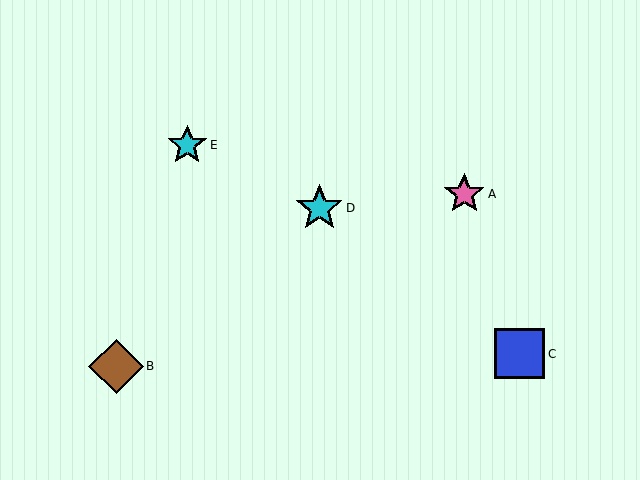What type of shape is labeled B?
Shape B is a brown diamond.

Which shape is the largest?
The brown diamond (labeled B) is the largest.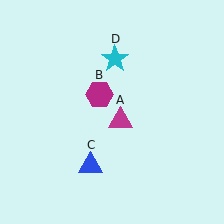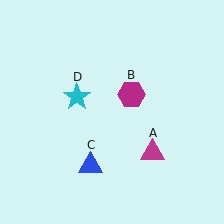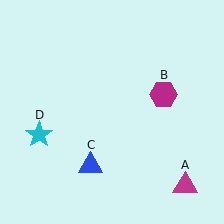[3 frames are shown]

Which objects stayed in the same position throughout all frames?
Blue triangle (object C) remained stationary.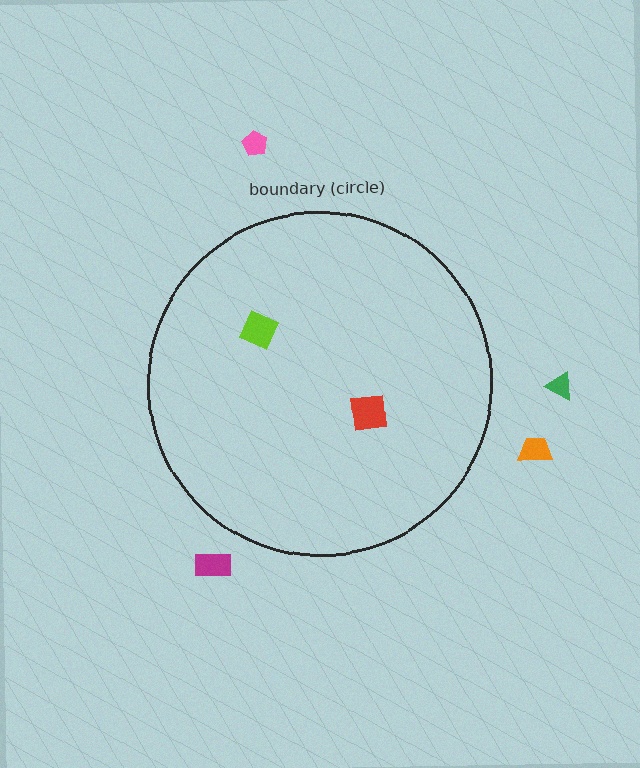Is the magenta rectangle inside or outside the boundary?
Outside.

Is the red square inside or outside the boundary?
Inside.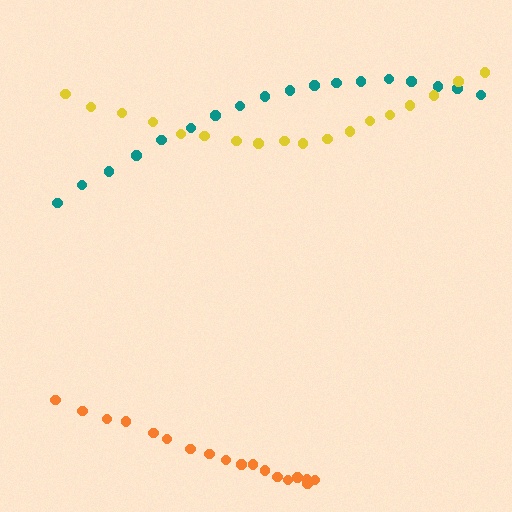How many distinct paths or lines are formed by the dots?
There are 3 distinct paths.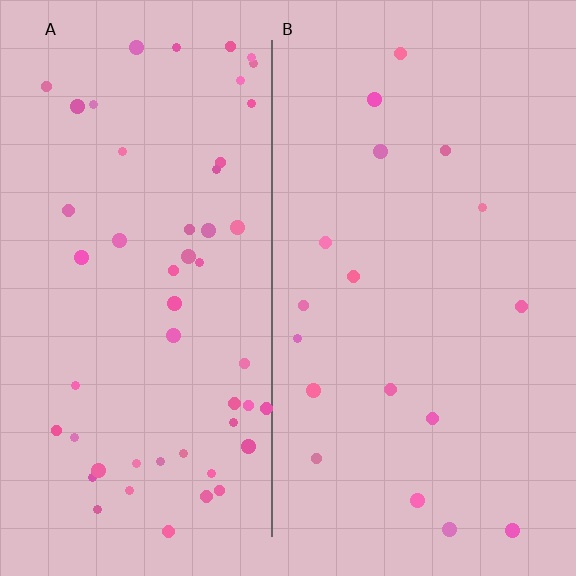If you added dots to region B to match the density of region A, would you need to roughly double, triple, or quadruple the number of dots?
Approximately triple.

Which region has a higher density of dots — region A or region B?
A (the left).